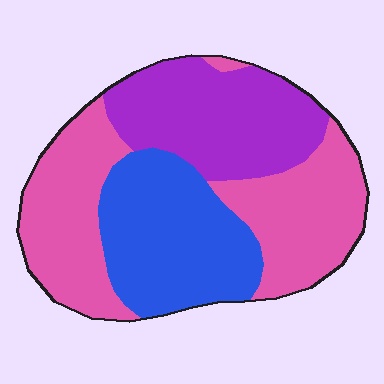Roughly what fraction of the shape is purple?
Purple covers about 30% of the shape.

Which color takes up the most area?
Pink, at roughly 45%.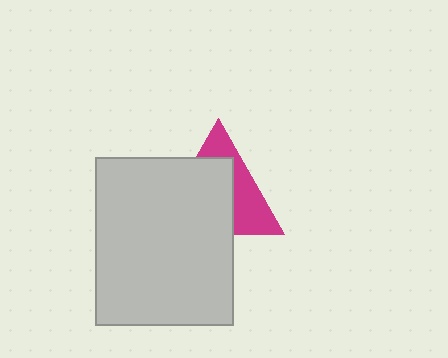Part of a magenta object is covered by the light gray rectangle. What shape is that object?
It is a triangle.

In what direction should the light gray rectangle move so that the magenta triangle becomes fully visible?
The light gray rectangle should move toward the lower-left. That is the shortest direction to clear the overlap and leave the magenta triangle fully visible.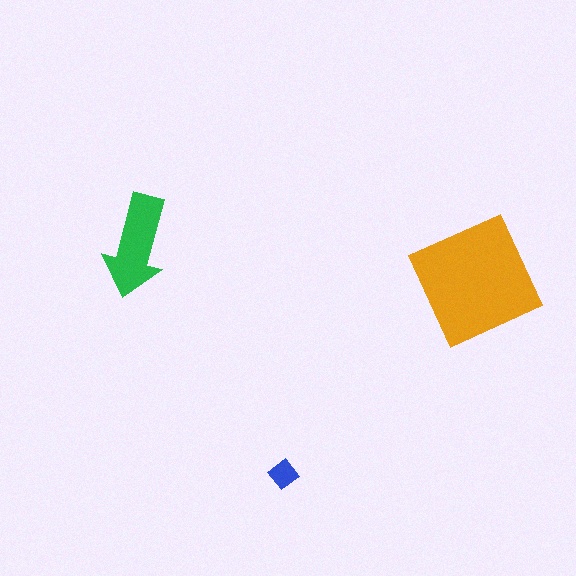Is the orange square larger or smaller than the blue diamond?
Larger.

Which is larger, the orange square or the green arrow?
The orange square.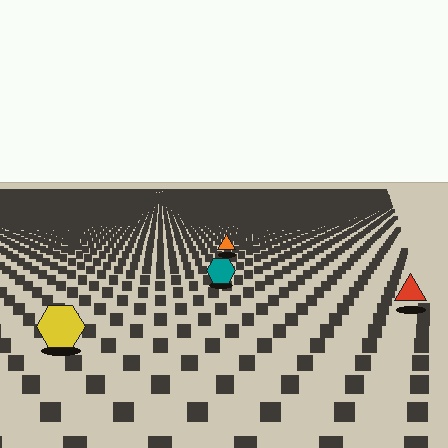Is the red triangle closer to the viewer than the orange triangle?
Yes. The red triangle is closer — you can tell from the texture gradient: the ground texture is coarser near it.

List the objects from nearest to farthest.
From nearest to farthest: the yellow hexagon, the red triangle, the teal hexagon, the orange triangle.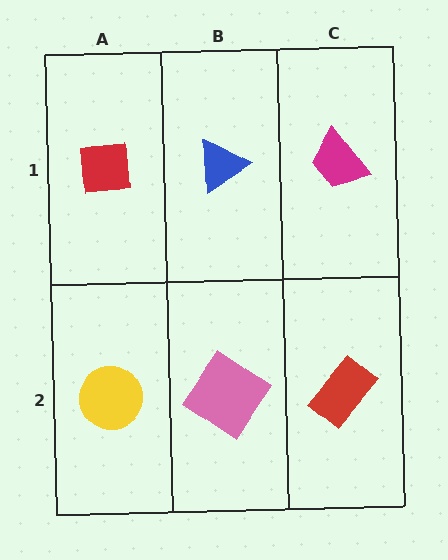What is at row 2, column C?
A red rectangle.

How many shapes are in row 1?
3 shapes.